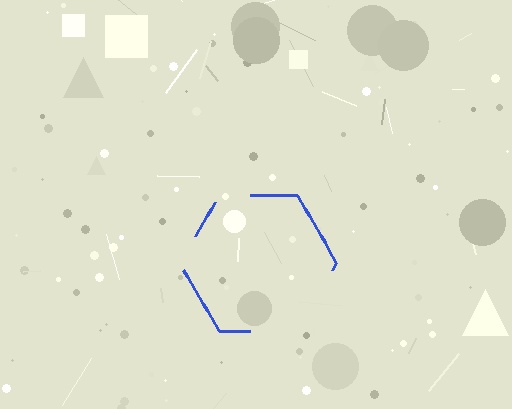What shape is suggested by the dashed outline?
The dashed outline suggests a hexagon.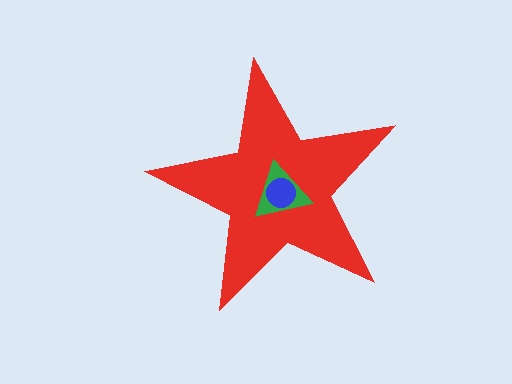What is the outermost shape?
The red star.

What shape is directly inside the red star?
The green triangle.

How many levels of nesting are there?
3.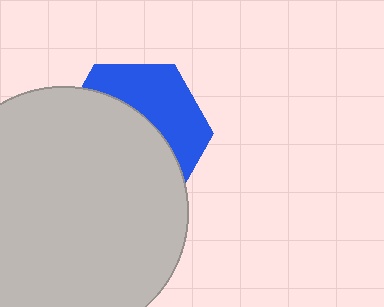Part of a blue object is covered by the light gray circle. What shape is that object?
It is a hexagon.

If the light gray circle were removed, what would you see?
You would see the complete blue hexagon.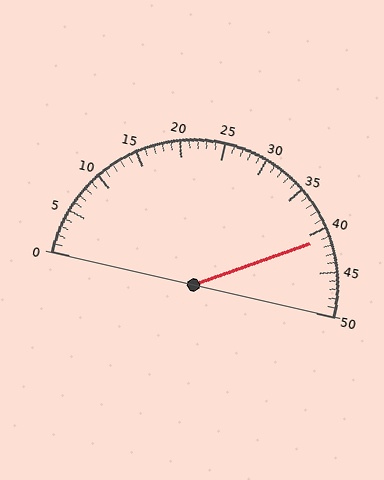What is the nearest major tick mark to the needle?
The nearest major tick mark is 40.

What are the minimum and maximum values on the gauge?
The gauge ranges from 0 to 50.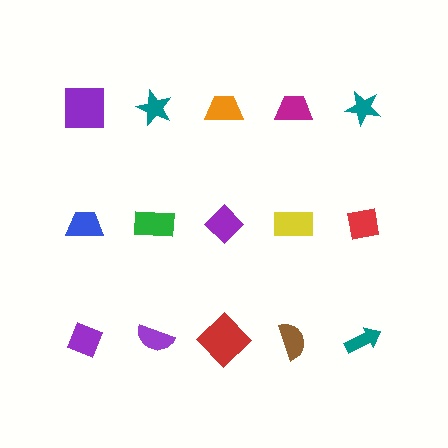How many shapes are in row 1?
5 shapes.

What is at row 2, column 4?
A yellow rectangle.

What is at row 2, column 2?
A green rectangle.